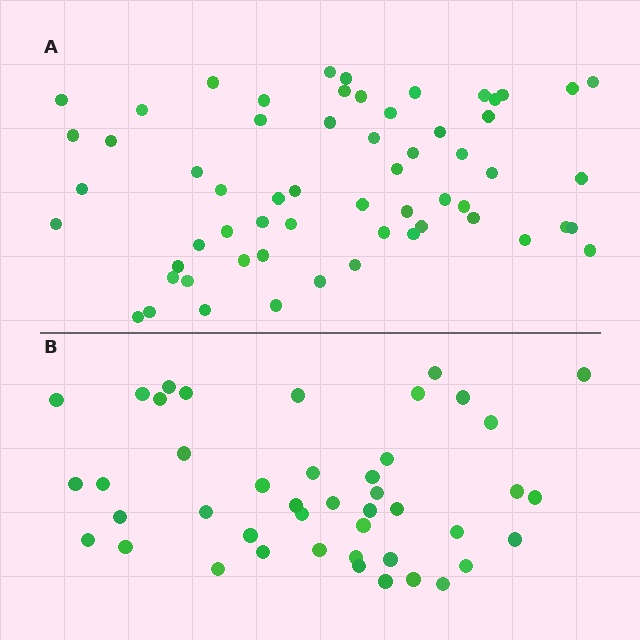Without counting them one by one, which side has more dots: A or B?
Region A (the top region) has more dots.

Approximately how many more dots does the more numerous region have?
Region A has approximately 15 more dots than region B.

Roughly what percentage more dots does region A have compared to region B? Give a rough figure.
About 35% more.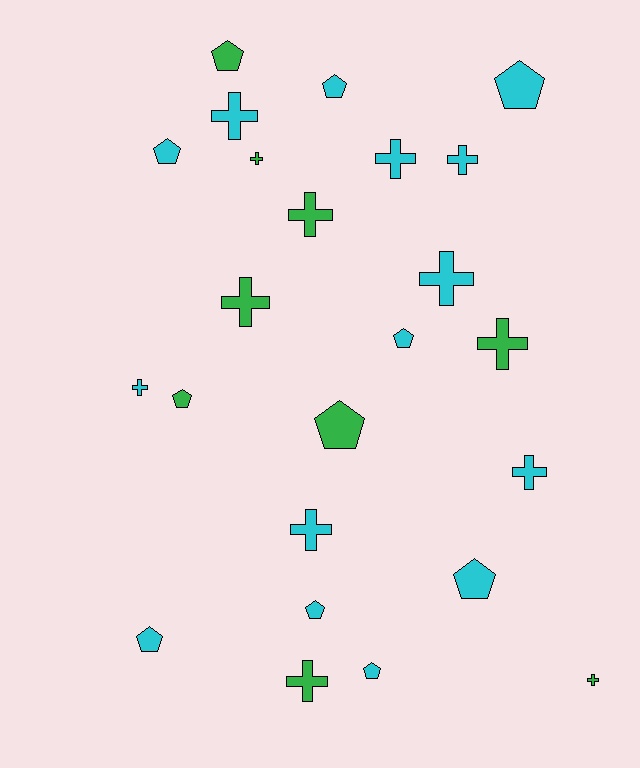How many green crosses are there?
There are 6 green crosses.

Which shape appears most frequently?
Cross, with 13 objects.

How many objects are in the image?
There are 24 objects.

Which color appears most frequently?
Cyan, with 15 objects.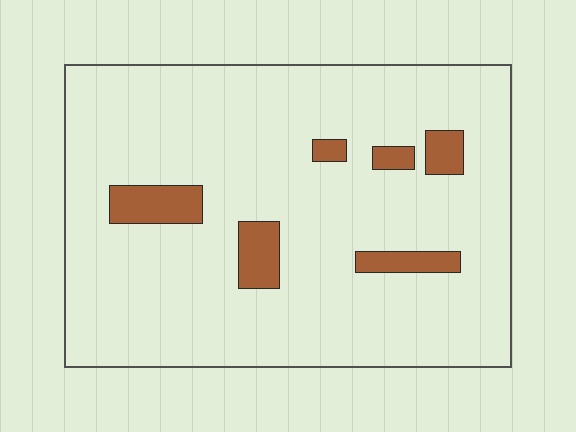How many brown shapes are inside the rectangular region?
6.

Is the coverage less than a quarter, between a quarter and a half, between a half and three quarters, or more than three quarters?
Less than a quarter.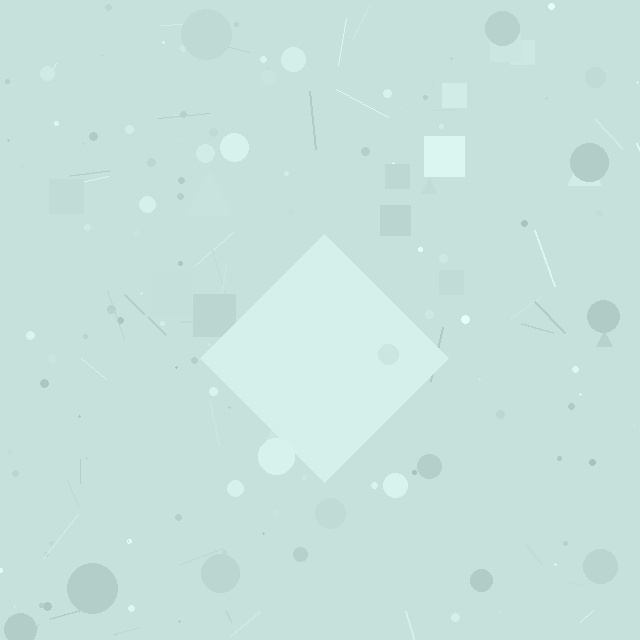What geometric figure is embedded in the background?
A diamond is embedded in the background.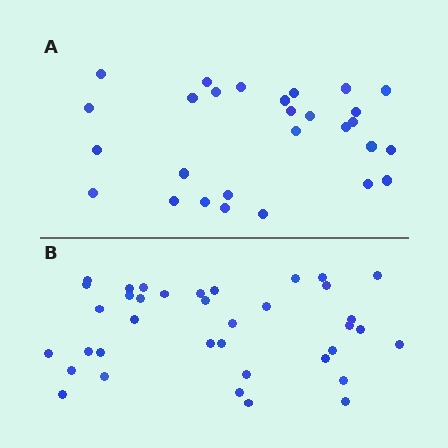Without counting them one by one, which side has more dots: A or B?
Region B (the bottom region) has more dots.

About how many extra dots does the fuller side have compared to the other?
Region B has roughly 8 or so more dots than region A.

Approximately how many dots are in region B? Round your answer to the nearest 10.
About 40 dots. (The exact count is 37, which rounds to 40.)